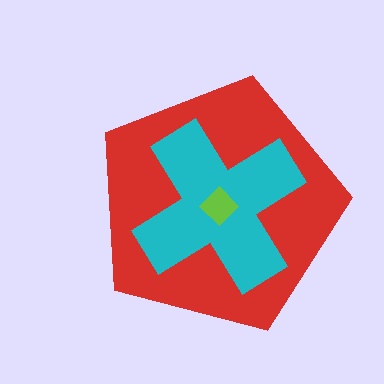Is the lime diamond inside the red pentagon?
Yes.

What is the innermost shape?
The lime diamond.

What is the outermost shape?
The red pentagon.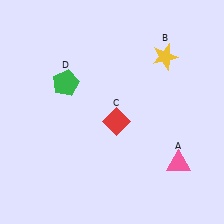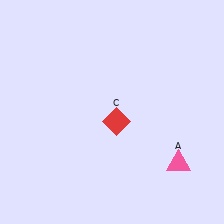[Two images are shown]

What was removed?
The yellow star (B), the green pentagon (D) were removed in Image 2.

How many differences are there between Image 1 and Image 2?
There are 2 differences between the two images.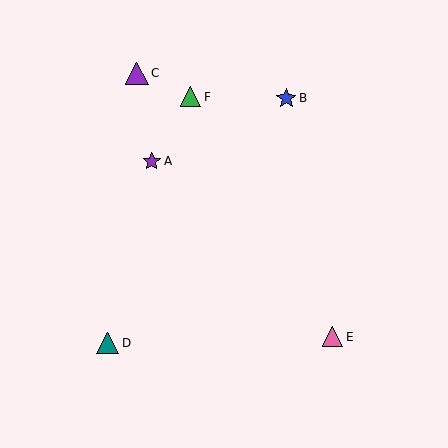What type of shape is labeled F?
Shape F is a green triangle.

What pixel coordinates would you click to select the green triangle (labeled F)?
Click at (190, 97) to select the green triangle F.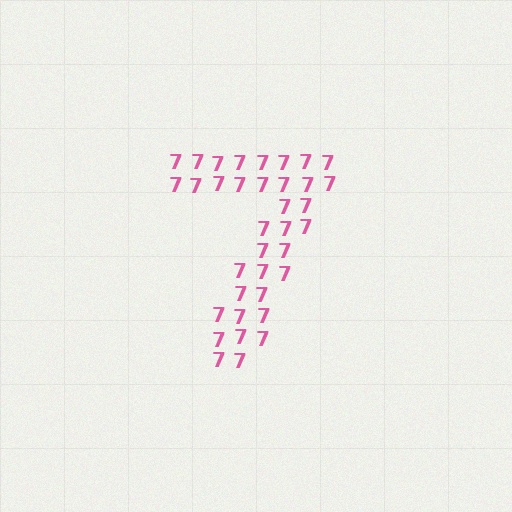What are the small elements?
The small elements are digit 7's.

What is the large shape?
The large shape is the digit 7.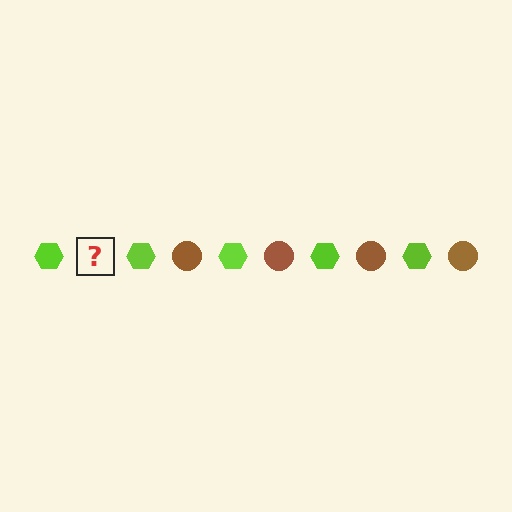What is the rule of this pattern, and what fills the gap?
The rule is that the pattern alternates between lime hexagon and brown circle. The gap should be filled with a brown circle.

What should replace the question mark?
The question mark should be replaced with a brown circle.